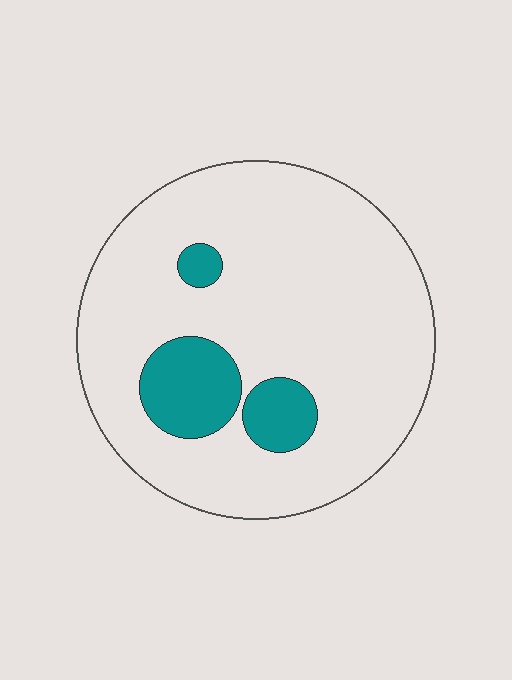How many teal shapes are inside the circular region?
3.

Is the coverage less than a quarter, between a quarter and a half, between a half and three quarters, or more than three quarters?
Less than a quarter.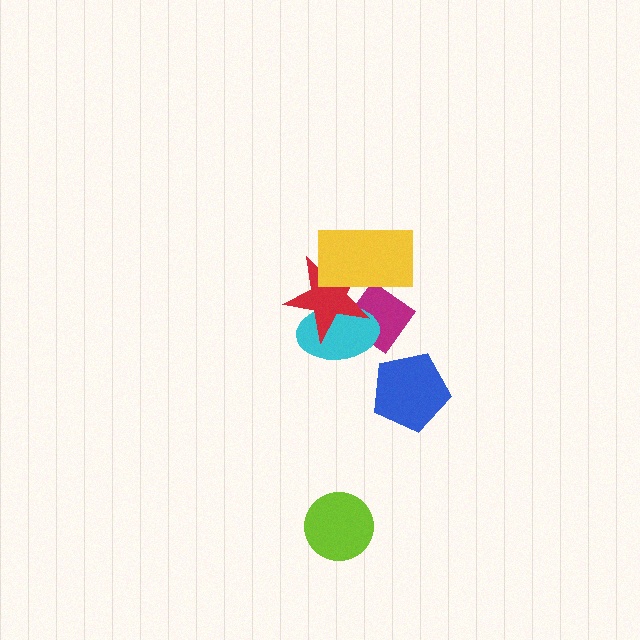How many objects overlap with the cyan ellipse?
3 objects overlap with the cyan ellipse.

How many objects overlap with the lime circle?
0 objects overlap with the lime circle.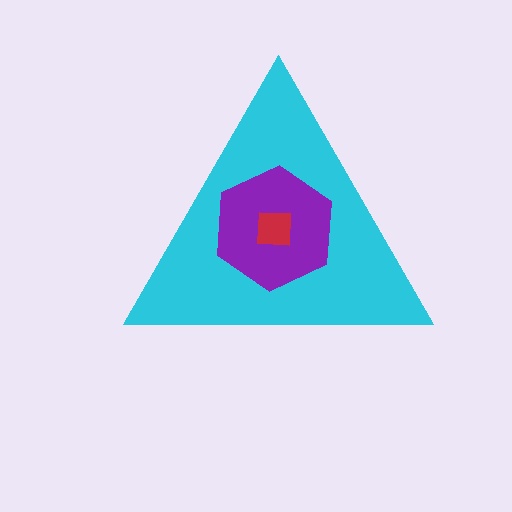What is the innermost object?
The red square.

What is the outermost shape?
The cyan triangle.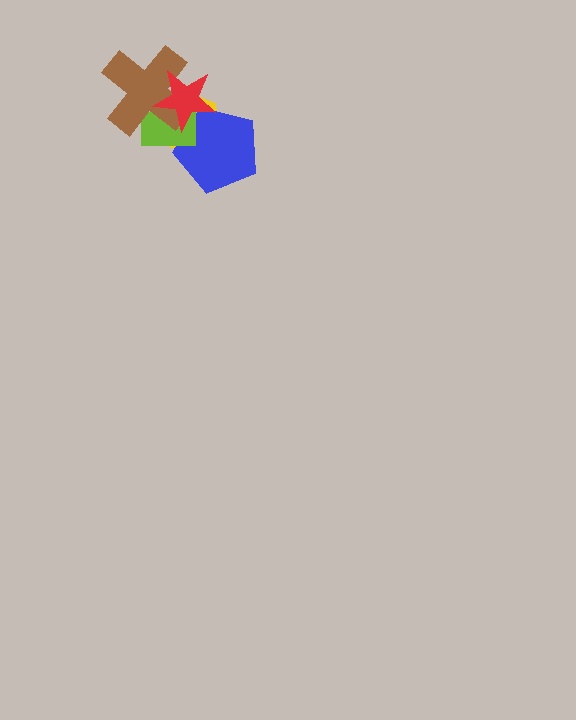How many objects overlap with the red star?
4 objects overlap with the red star.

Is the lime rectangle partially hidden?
Yes, it is partially covered by another shape.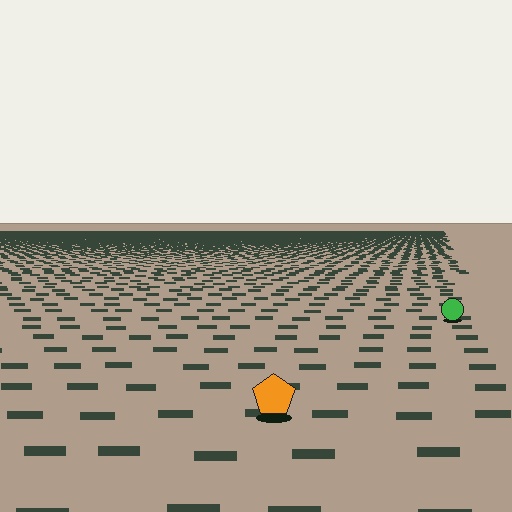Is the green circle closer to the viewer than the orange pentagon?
No. The orange pentagon is closer — you can tell from the texture gradient: the ground texture is coarser near it.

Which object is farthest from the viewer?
The green circle is farthest from the viewer. It appears smaller and the ground texture around it is denser.